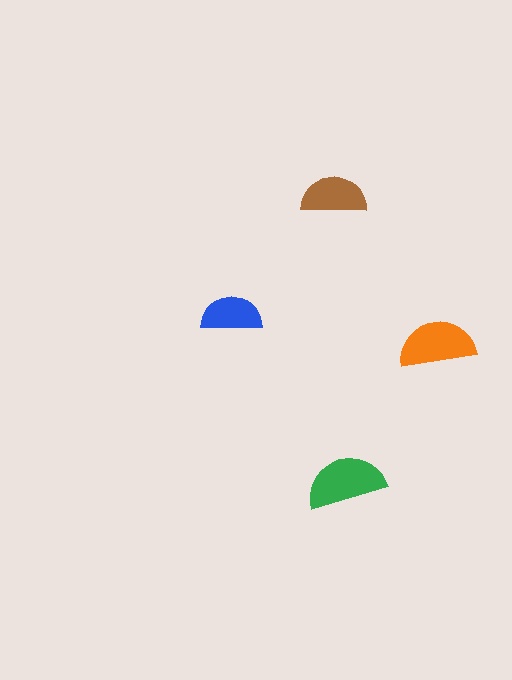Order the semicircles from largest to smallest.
the green one, the orange one, the brown one, the blue one.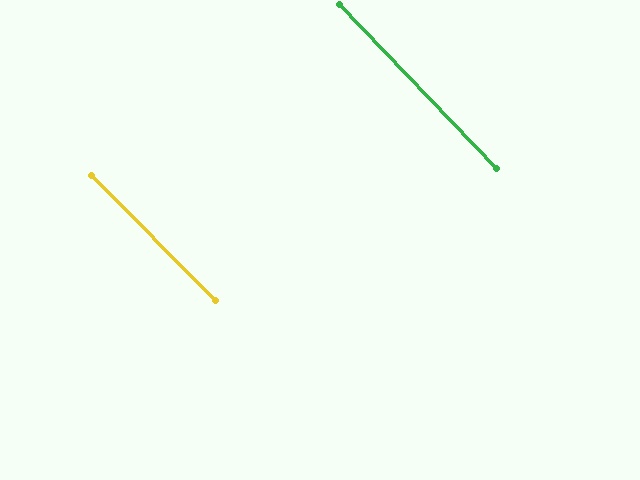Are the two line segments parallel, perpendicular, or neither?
Parallel — their directions differ by only 1.1°.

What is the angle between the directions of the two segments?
Approximately 1 degree.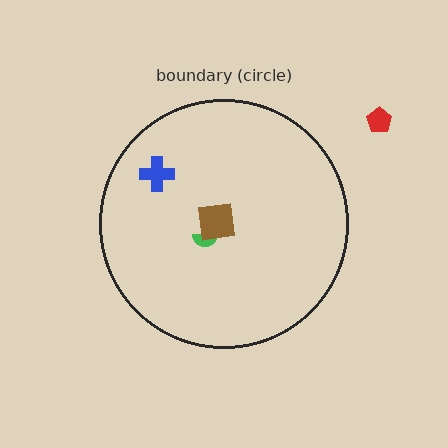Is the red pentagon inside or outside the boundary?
Outside.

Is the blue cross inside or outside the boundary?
Inside.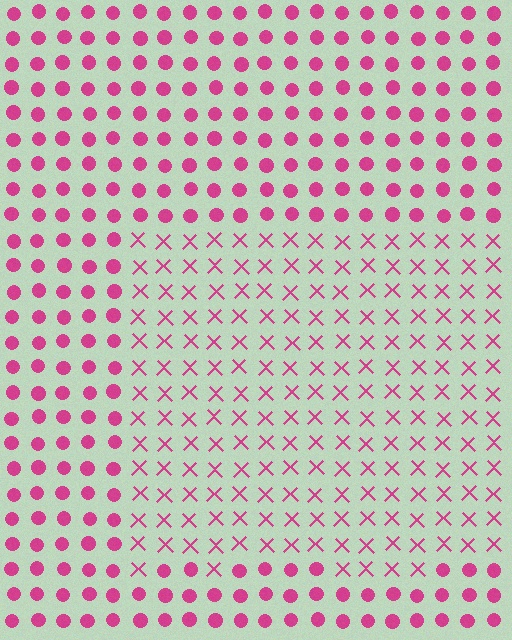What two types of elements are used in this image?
The image uses X marks inside the rectangle region and circles outside it.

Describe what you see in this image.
The image is filled with small magenta elements arranged in a uniform grid. A rectangle-shaped region contains X marks, while the surrounding area contains circles. The boundary is defined purely by the change in element shape.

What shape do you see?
I see a rectangle.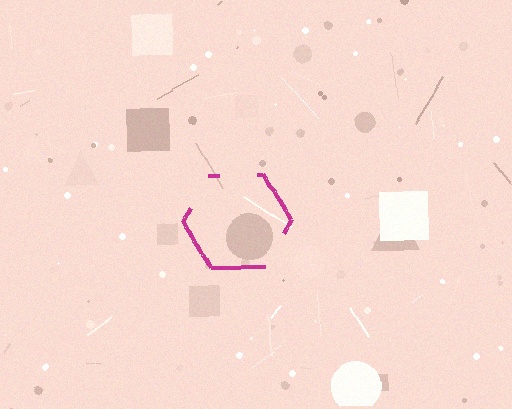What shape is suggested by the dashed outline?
The dashed outline suggests a hexagon.